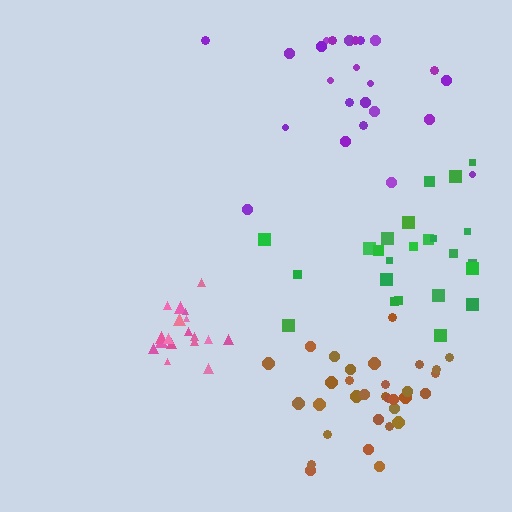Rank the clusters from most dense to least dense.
pink, brown, green, purple.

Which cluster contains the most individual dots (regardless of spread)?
Brown (32).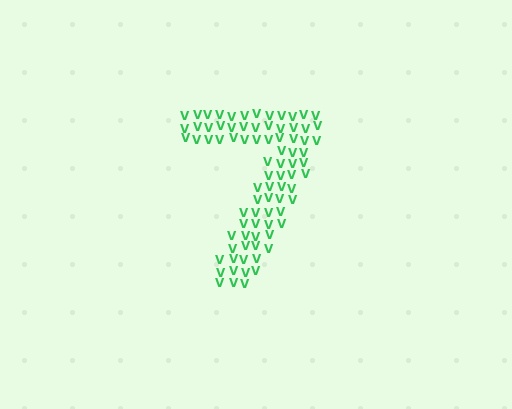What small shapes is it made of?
It is made of small letter V's.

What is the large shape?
The large shape is the digit 7.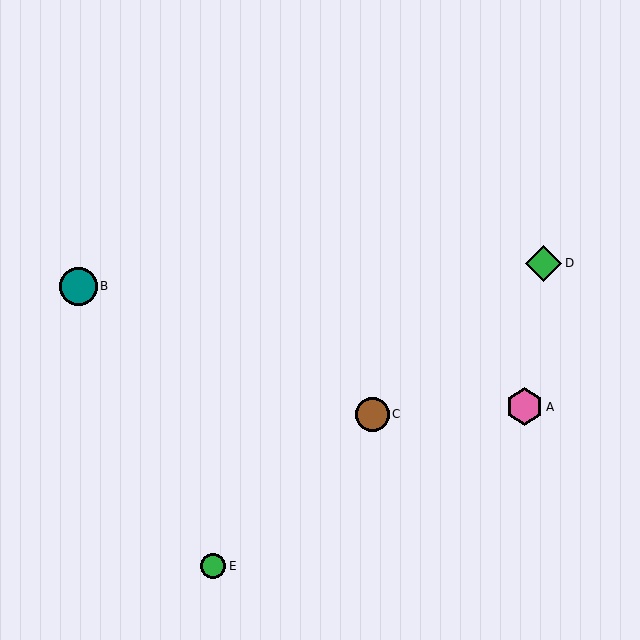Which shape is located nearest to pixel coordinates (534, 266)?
The green diamond (labeled D) at (544, 263) is nearest to that location.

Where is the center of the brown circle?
The center of the brown circle is at (372, 414).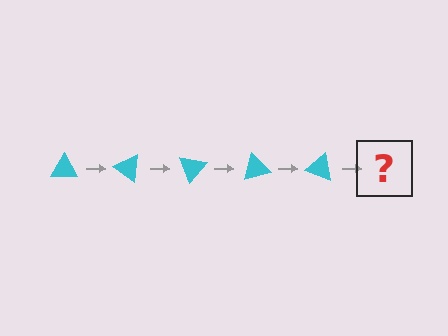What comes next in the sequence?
The next element should be a cyan triangle rotated 175 degrees.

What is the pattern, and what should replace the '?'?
The pattern is that the triangle rotates 35 degrees each step. The '?' should be a cyan triangle rotated 175 degrees.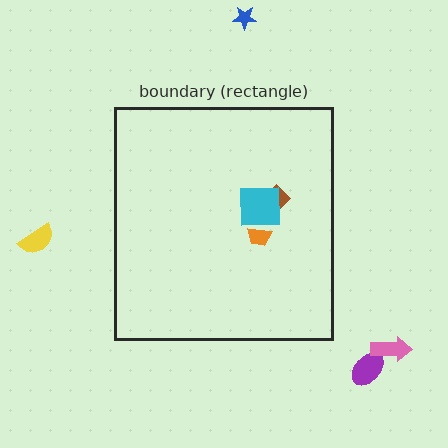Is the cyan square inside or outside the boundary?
Inside.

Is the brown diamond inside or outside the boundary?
Inside.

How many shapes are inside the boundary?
3 inside, 4 outside.